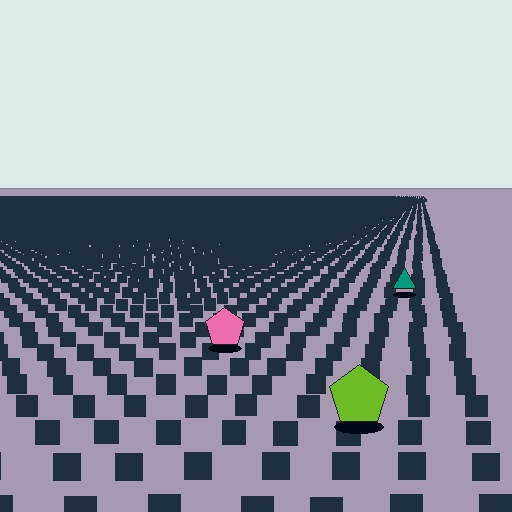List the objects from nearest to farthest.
From nearest to farthest: the lime pentagon, the pink pentagon, the teal triangle.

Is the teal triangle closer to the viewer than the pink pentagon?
No. The pink pentagon is closer — you can tell from the texture gradient: the ground texture is coarser near it.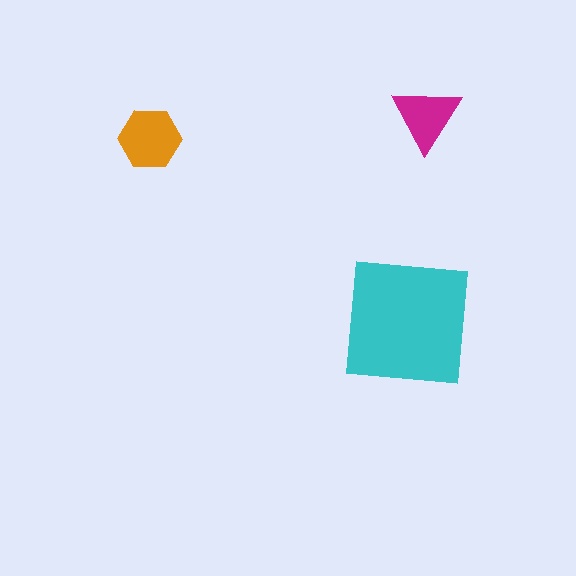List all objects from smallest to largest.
The magenta triangle, the orange hexagon, the cyan square.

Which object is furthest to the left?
The orange hexagon is leftmost.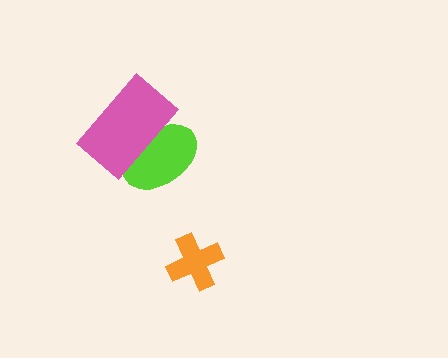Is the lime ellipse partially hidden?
Yes, it is partially covered by another shape.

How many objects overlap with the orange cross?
0 objects overlap with the orange cross.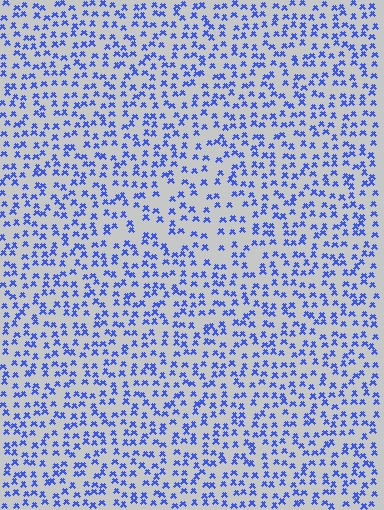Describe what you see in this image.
The image contains small blue elements arranged at two different densities. A triangle-shaped region is visible where the elements are less densely packed than the surrounding area.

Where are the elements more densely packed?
The elements are more densely packed outside the triangle boundary.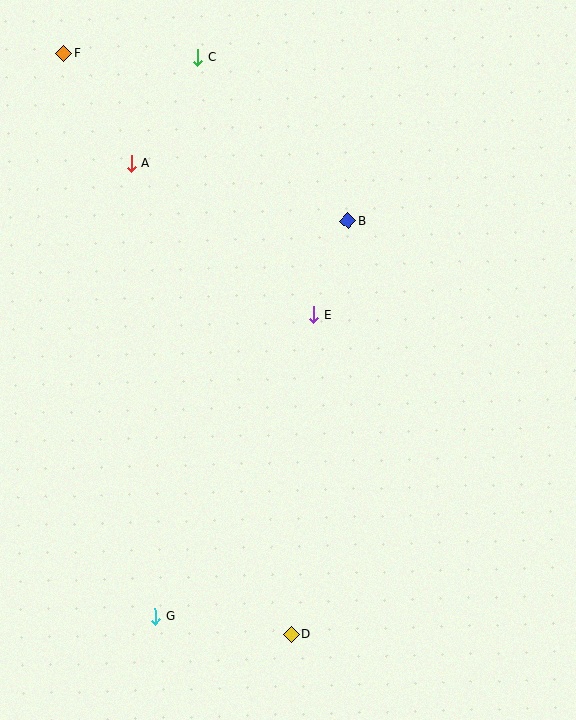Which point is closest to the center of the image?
Point E at (313, 315) is closest to the center.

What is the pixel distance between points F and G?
The distance between F and G is 570 pixels.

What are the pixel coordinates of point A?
Point A is at (131, 163).